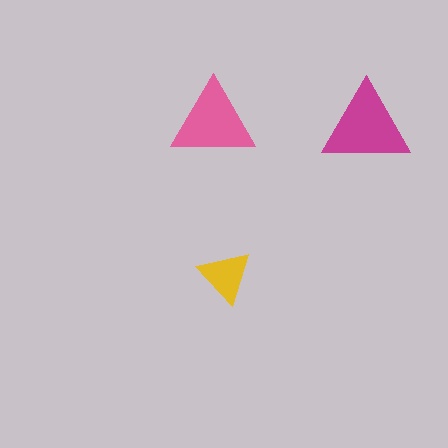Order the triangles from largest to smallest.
the magenta one, the pink one, the yellow one.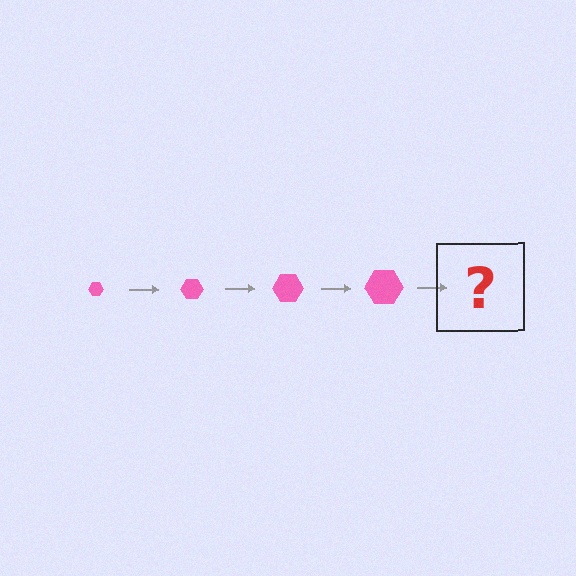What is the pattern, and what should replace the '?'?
The pattern is that the hexagon gets progressively larger each step. The '?' should be a pink hexagon, larger than the previous one.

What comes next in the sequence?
The next element should be a pink hexagon, larger than the previous one.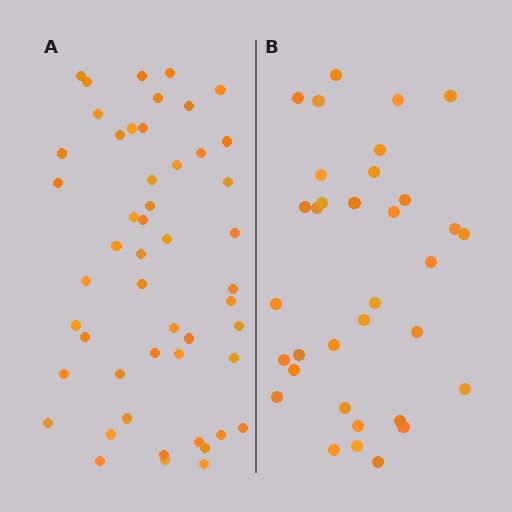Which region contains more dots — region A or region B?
Region A (the left region) has more dots.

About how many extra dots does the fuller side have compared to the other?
Region A has approximately 15 more dots than region B.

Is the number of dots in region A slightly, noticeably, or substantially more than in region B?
Region A has substantially more. The ratio is roughly 1.5 to 1.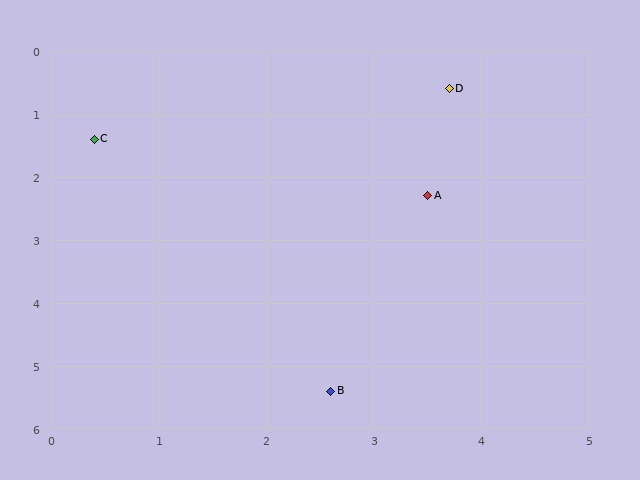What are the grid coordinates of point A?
Point A is at approximately (3.5, 2.3).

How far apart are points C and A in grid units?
Points C and A are about 3.2 grid units apart.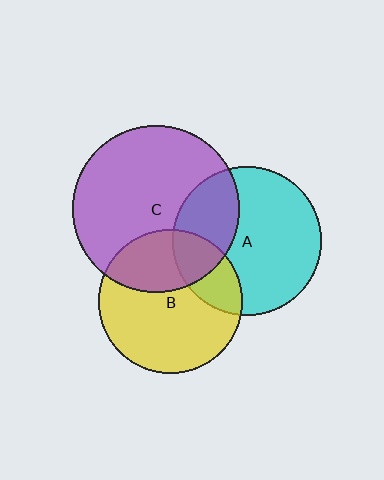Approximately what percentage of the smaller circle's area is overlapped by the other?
Approximately 30%.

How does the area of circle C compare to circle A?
Approximately 1.3 times.